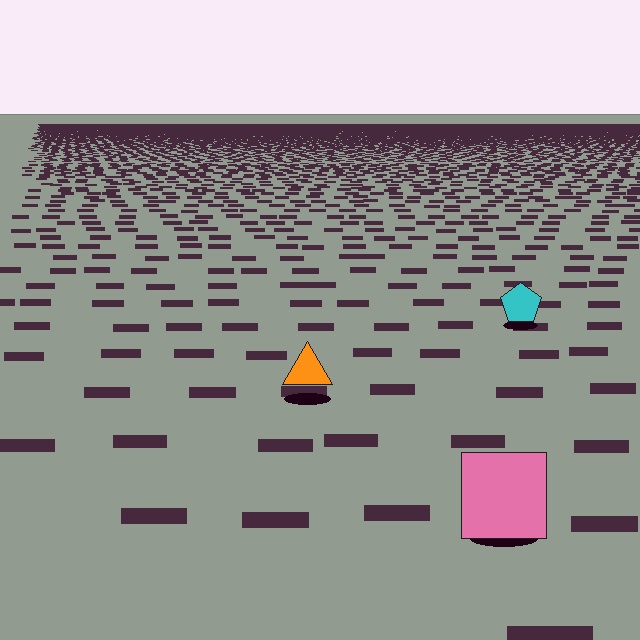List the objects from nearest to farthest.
From nearest to farthest: the pink square, the orange triangle, the cyan pentagon.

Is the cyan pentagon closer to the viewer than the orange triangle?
No. The orange triangle is closer — you can tell from the texture gradient: the ground texture is coarser near it.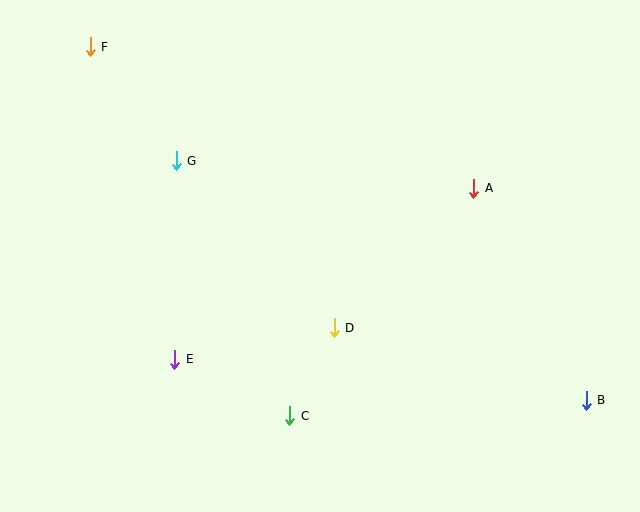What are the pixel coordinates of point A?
Point A is at (474, 188).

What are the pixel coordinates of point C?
Point C is at (290, 416).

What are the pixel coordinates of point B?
Point B is at (586, 400).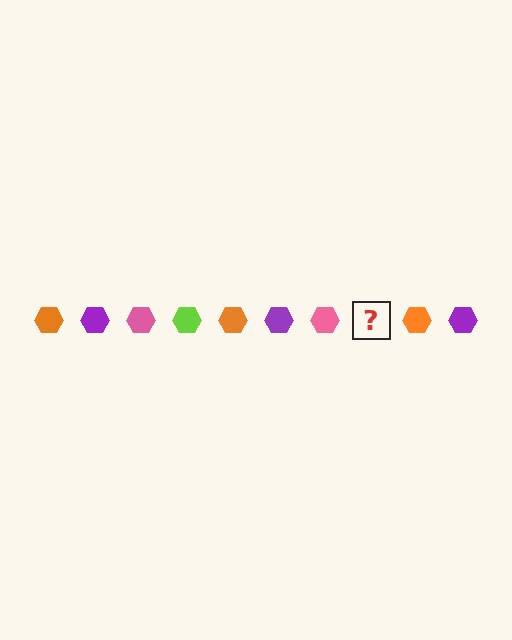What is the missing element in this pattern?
The missing element is a lime hexagon.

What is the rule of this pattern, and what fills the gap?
The rule is that the pattern cycles through orange, purple, pink, lime hexagons. The gap should be filled with a lime hexagon.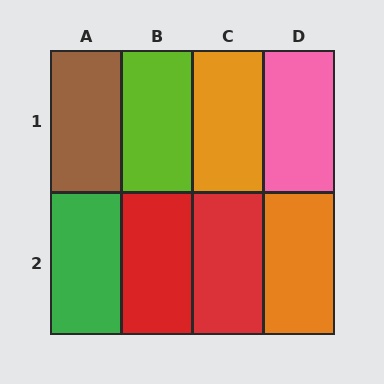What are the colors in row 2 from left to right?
Green, red, red, orange.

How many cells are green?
1 cell is green.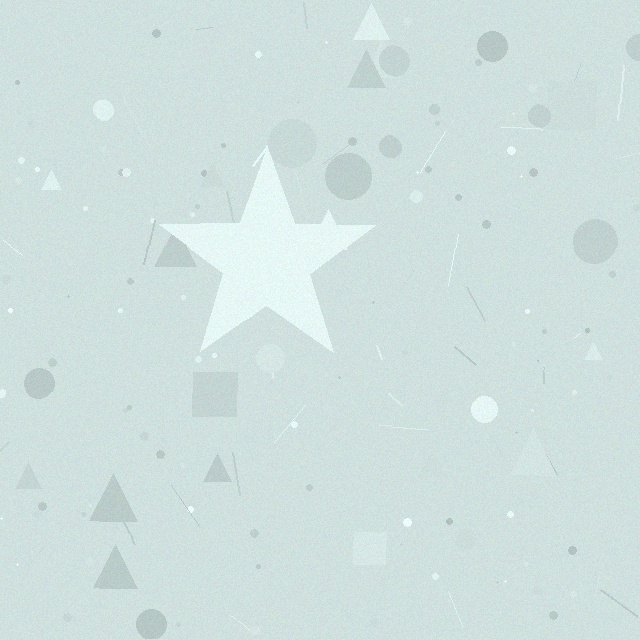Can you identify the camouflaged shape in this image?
The camouflaged shape is a star.